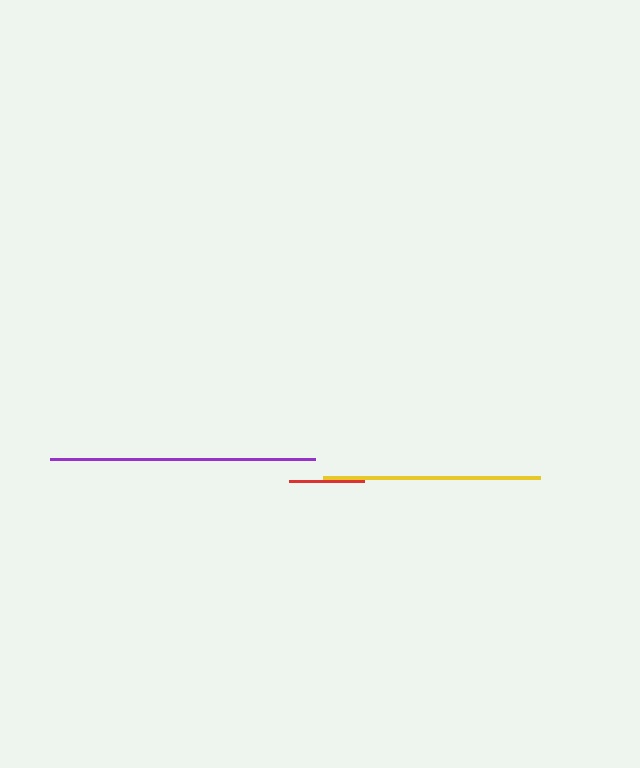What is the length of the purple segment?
The purple segment is approximately 265 pixels long.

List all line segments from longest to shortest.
From longest to shortest: purple, yellow, red.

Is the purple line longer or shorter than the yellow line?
The purple line is longer than the yellow line.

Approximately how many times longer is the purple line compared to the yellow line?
The purple line is approximately 1.2 times the length of the yellow line.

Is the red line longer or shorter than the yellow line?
The yellow line is longer than the red line.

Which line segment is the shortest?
The red line is the shortest at approximately 75 pixels.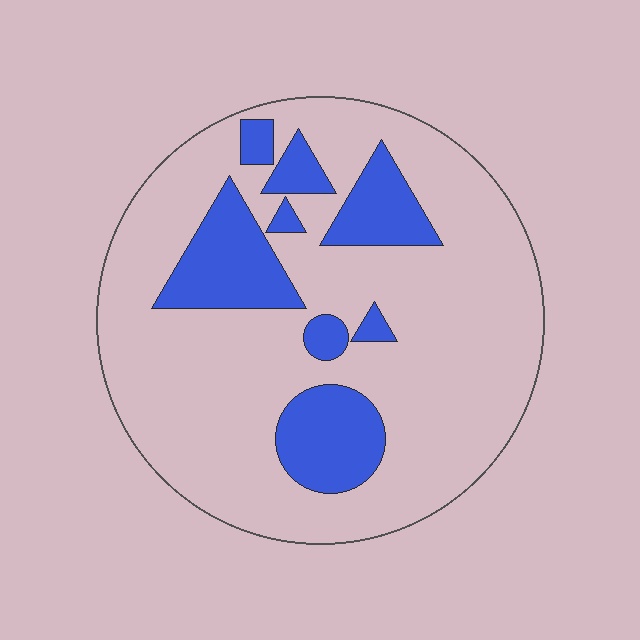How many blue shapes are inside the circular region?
8.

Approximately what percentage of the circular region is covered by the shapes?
Approximately 20%.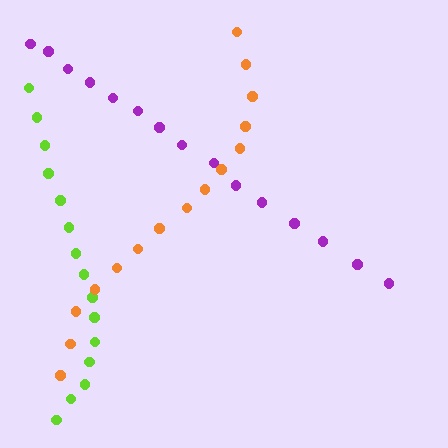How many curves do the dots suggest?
There are 3 distinct paths.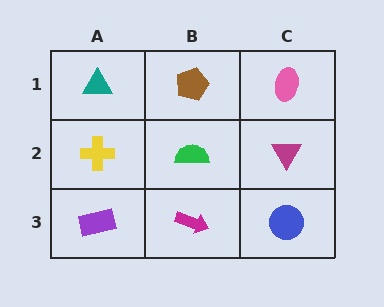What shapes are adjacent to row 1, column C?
A magenta triangle (row 2, column C), a brown pentagon (row 1, column B).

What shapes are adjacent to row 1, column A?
A yellow cross (row 2, column A), a brown pentagon (row 1, column B).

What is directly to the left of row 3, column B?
A purple rectangle.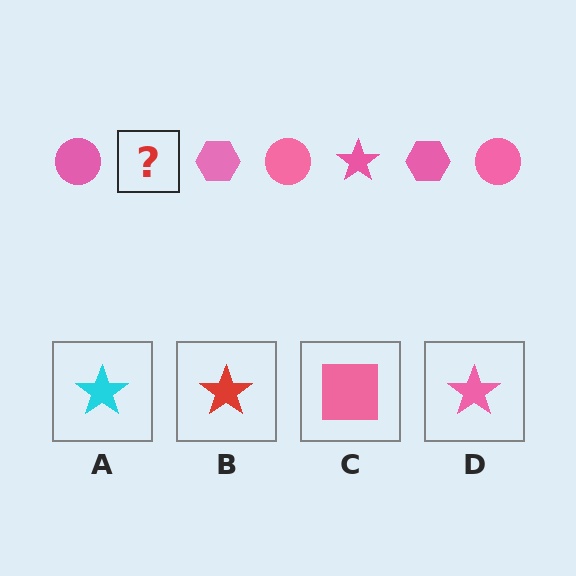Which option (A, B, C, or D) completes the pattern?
D.